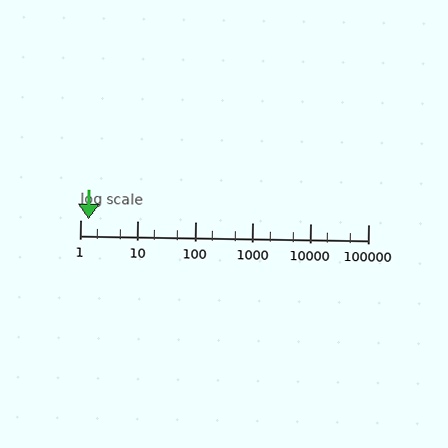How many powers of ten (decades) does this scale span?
The scale spans 5 decades, from 1 to 100000.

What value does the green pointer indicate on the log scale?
The pointer indicates approximately 1.4.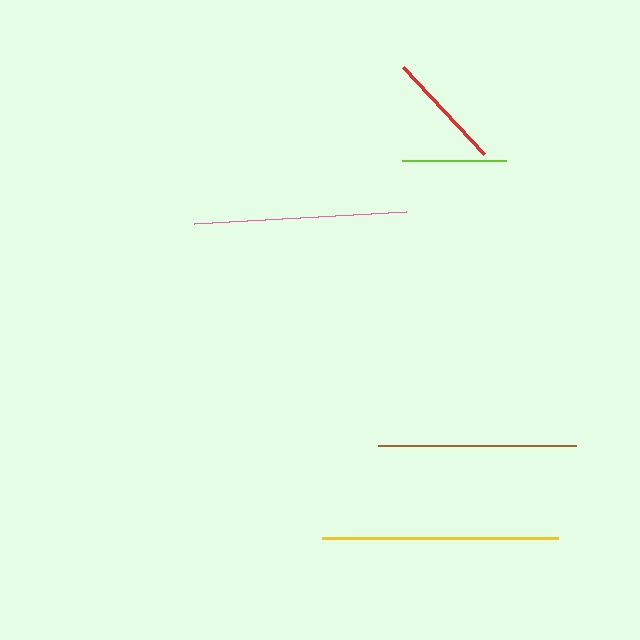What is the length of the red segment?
The red segment is approximately 119 pixels long.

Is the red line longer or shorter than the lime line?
The red line is longer than the lime line.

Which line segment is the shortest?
The lime line is the shortest at approximately 105 pixels.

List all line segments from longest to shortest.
From longest to shortest: yellow, pink, brown, red, lime.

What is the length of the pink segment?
The pink segment is approximately 212 pixels long.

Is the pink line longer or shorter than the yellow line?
The yellow line is longer than the pink line.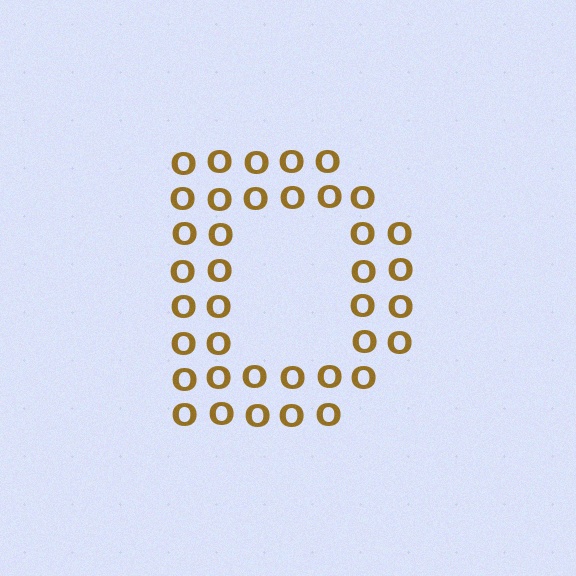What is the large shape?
The large shape is the letter D.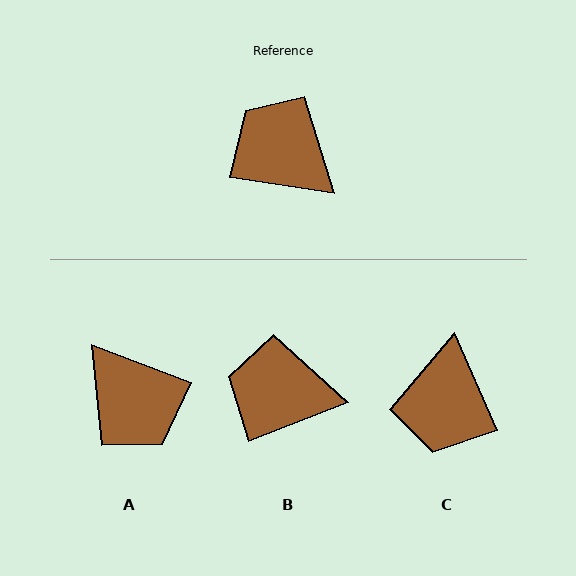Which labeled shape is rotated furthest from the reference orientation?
A, about 168 degrees away.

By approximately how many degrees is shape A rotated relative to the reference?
Approximately 168 degrees counter-clockwise.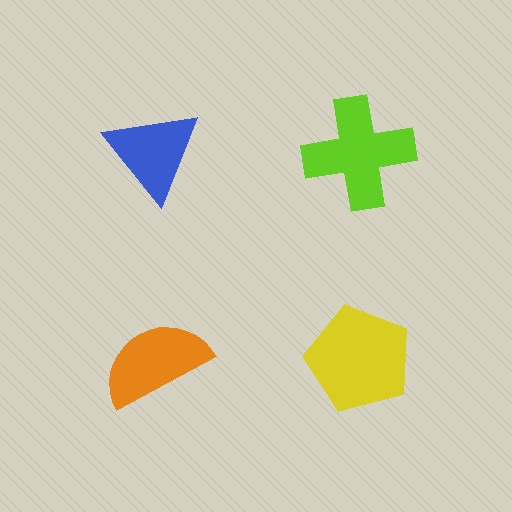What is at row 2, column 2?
A yellow pentagon.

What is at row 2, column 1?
An orange semicircle.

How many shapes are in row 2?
2 shapes.